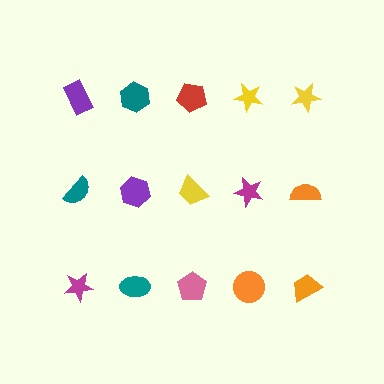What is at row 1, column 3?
A red pentagon.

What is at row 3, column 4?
An orange circle.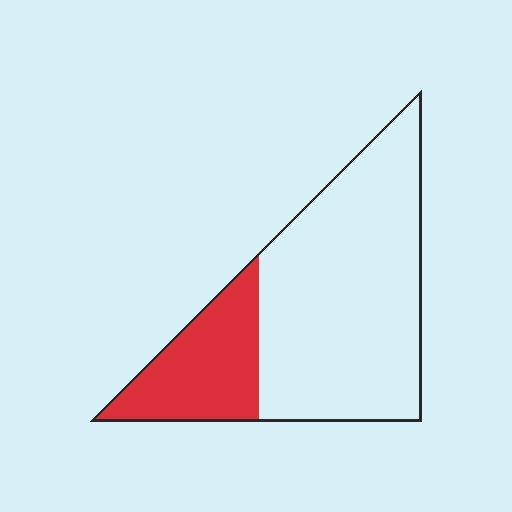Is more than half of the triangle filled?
No.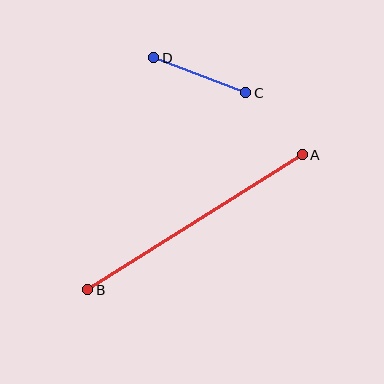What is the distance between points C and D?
The distance is approximately 98 pixels.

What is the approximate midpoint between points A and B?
The midpoint is at approximately (195, 222) pixels.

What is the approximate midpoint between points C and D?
The midpoint is at approximately (200, 75) pixels.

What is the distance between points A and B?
The distance is approximately 253 pixels.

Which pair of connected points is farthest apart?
Points A and B are farthest apart.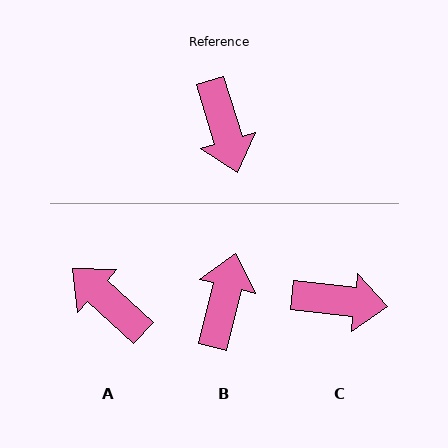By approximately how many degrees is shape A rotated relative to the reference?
Approximately 149 degrees clockwise.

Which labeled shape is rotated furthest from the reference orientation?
B, about 149 degrees away.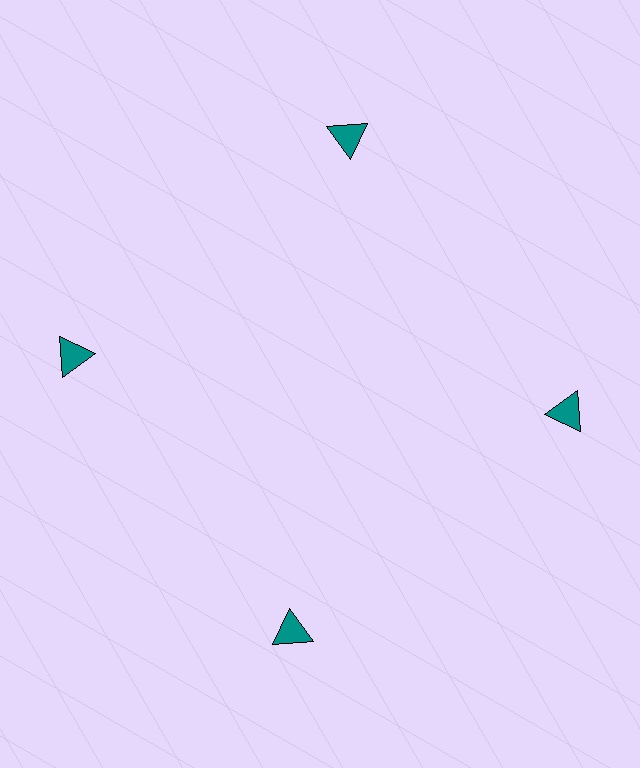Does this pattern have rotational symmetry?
Yes, this pattern has 4-fold rotational symmetry. It looks the same after rotating 90 degrees around the center.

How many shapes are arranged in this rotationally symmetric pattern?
There are 4 shapes, arranged in 4 groups of 1.